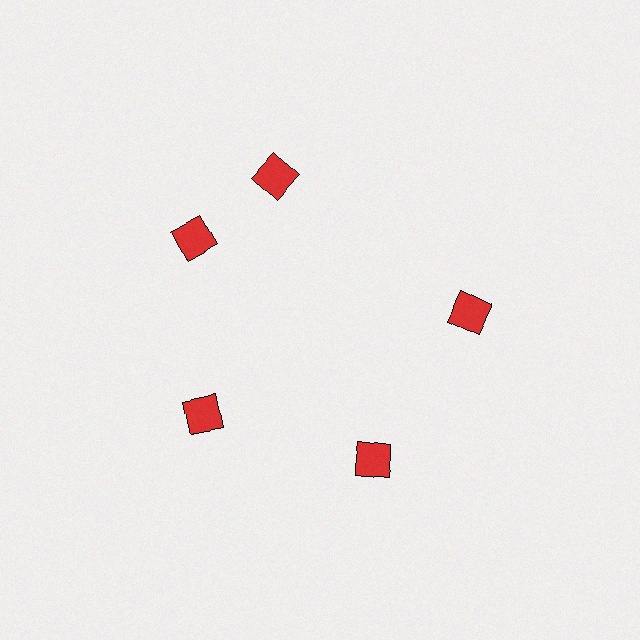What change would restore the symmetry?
The symmetry would be restored by rotating it back into even spacing with its neighbors so that all 5 diamonds sit at equal angles and equal distance from the center.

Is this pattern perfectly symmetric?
No. The 5 red diamonds are arranged in a ring, but one element near the 1 o'clock position is rotated out of alignment along the ring, breaking the 5-fold rotational symmetry.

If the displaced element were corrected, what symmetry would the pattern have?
It would have 5-fold rotational symmetry — the pattern would map onto itself every 72 degrees.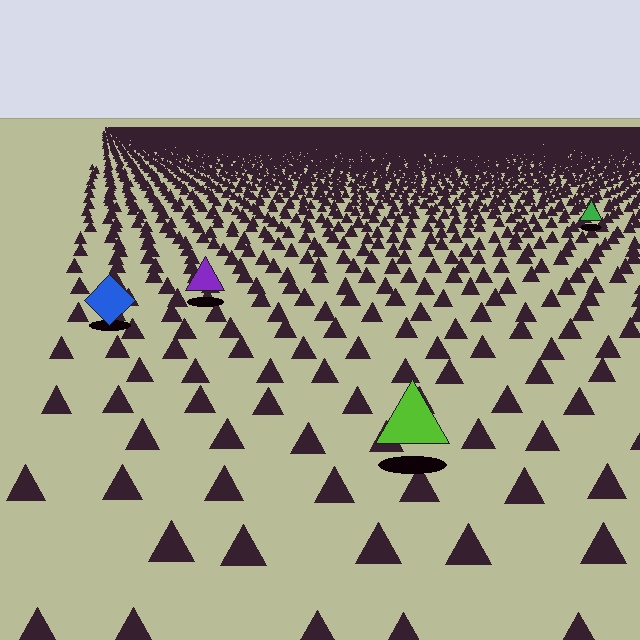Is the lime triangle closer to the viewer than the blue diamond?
Yes. The lime triangle is closer — you can tell from the texture gradient: the ground texture is coarser near it.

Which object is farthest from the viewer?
The green triangle is farthest from the viewer. It appears smaller and the ground texture around it is denser.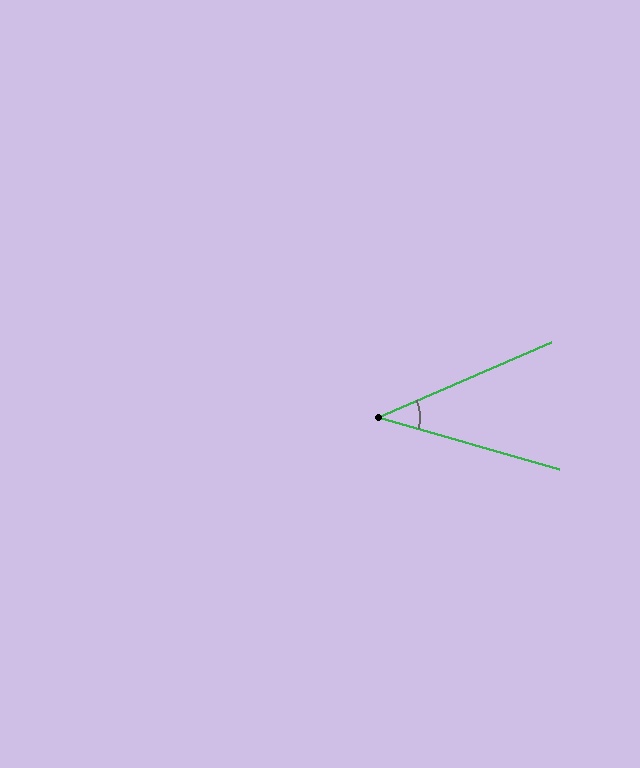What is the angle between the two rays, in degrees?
Approximately 40 degrees.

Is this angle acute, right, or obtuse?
It is acute.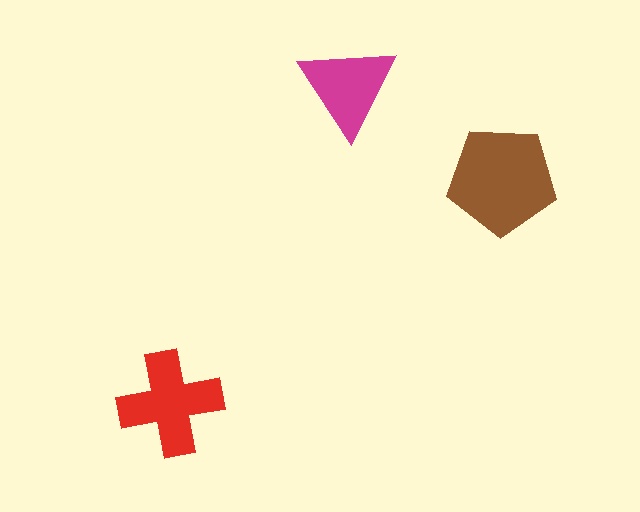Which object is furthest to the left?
The red cross is leftmost.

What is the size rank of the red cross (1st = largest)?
2nd.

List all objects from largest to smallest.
The brown pentagon, the red cross, the magenta triangle.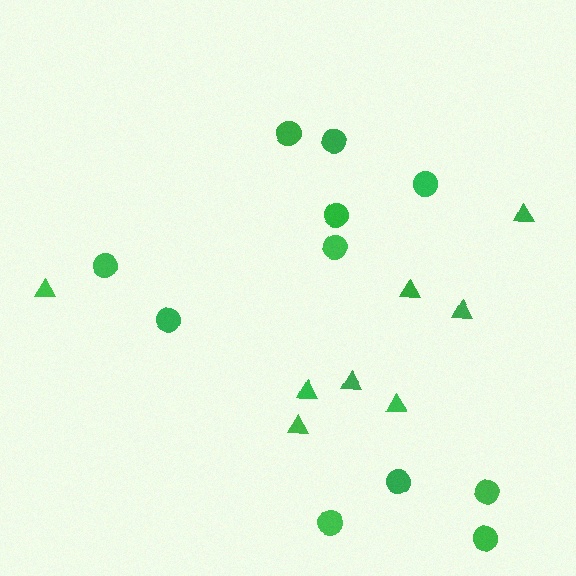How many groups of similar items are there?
There are 2 groups: one group of circles (11) and one group of triangles (8).